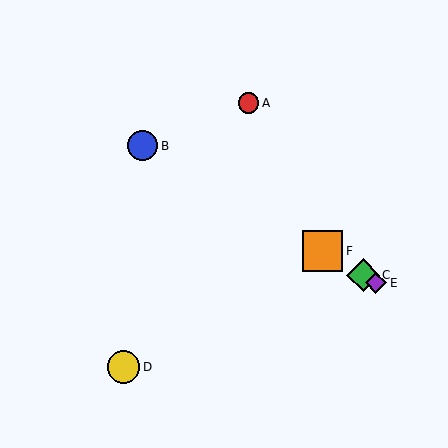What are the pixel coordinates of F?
Object F is at (322, 251).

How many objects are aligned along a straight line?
4 objects (B, C, E, F) are aligned along a straight line.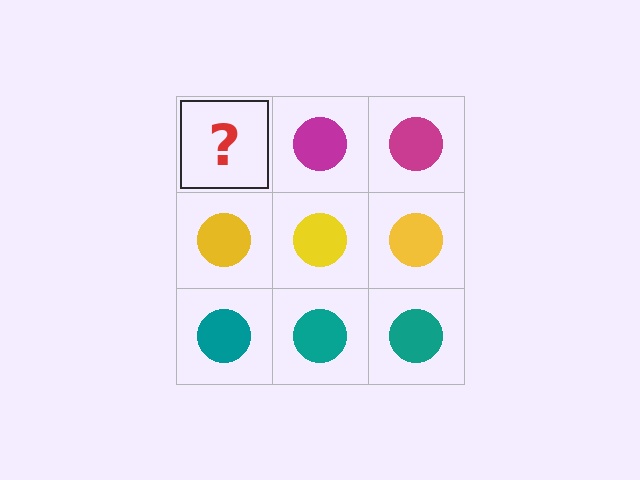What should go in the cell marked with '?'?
The missing cell should contain a magenta circle.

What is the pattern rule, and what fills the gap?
The rule is that each row has a consistent color. The gap should be filled with a magenta circle.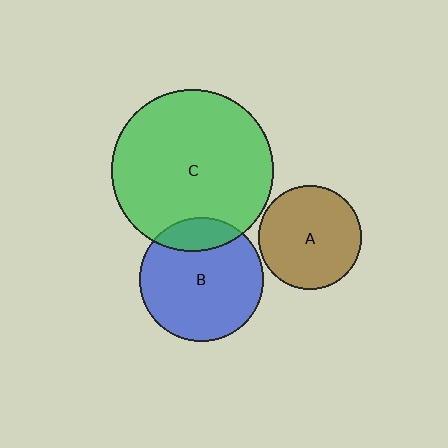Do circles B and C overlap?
Yes.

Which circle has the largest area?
Circle C (green).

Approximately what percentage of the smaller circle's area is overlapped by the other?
Approximately 15%.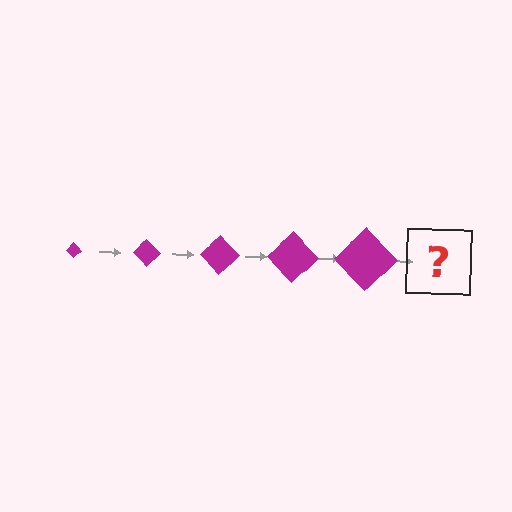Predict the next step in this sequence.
The next step is a magenta diamond, larger than the previous one.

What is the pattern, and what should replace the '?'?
The pattern is that the diamond gets progressively larger each step. The '?' should be a magenta diamond, larger than the previous one.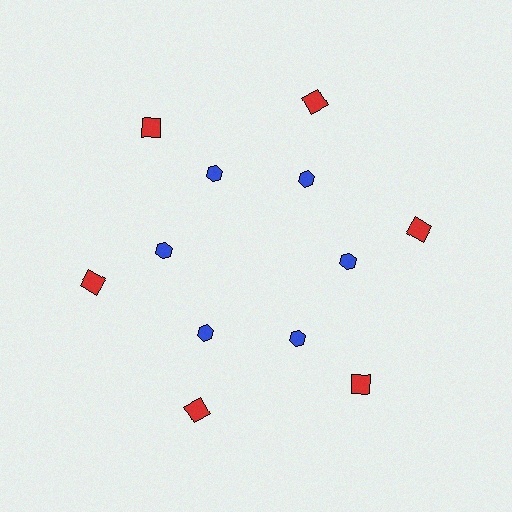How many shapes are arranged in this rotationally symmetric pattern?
There are 12 shapes, arranged in 6 groups of 2.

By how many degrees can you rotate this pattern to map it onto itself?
The pattern maps onto itself every 60 degrees of rotation.